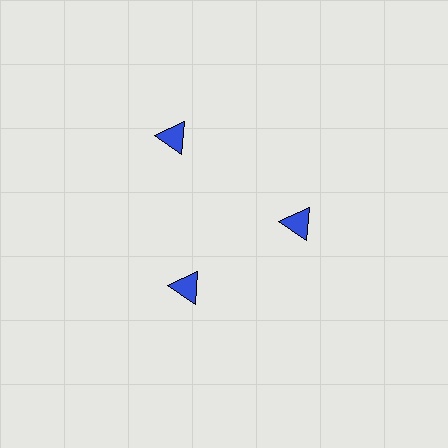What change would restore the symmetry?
The symmetry would be restored by moving it inward, back onto the ring so that all 3 triangles sit at equal angles and equal distance from the center.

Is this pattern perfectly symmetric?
No. The 3 blue triangles are arranged in a ring, but one element near the 11 o'clock position is pushed outward from the center, breaking the 3-fold rotational symmetry.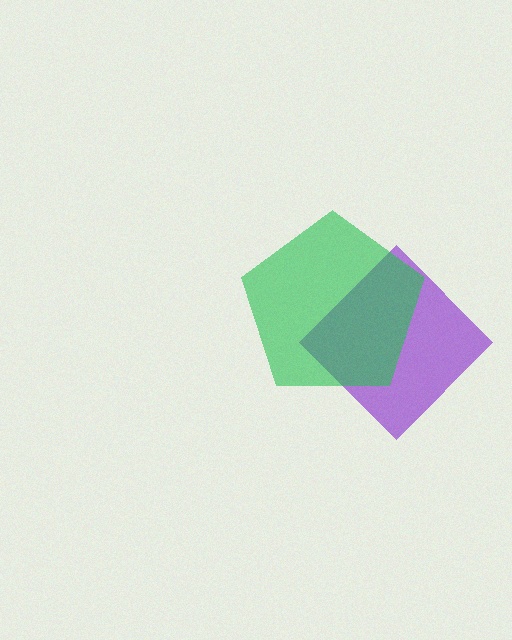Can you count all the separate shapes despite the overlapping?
Yes, there are 2 separate shapes.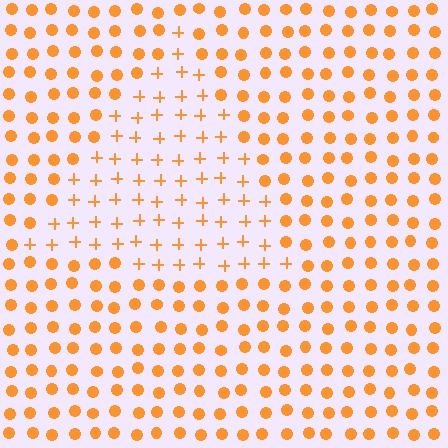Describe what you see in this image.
The image is filled with small orange elements arranged in a uniform grid. A triangle-shaped region contains plus signs, while the surrounding area contains circles. The boundary is defined purely by the change in element shape.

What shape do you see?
I see a triangle.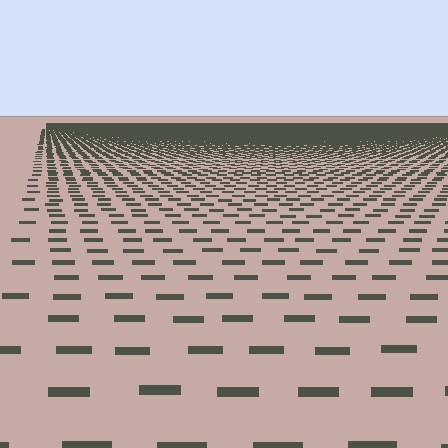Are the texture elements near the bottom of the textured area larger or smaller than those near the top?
Larger. Near the bottom, elements are closer to the viewer and appear at a bigger on-screen size.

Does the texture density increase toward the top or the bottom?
Density increases toward the top.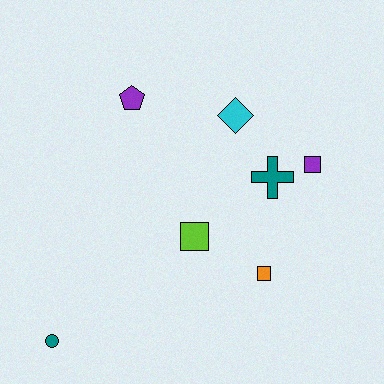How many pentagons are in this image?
There is 1 pentagon.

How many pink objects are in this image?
There are no pink objects.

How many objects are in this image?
There are 7 objects.